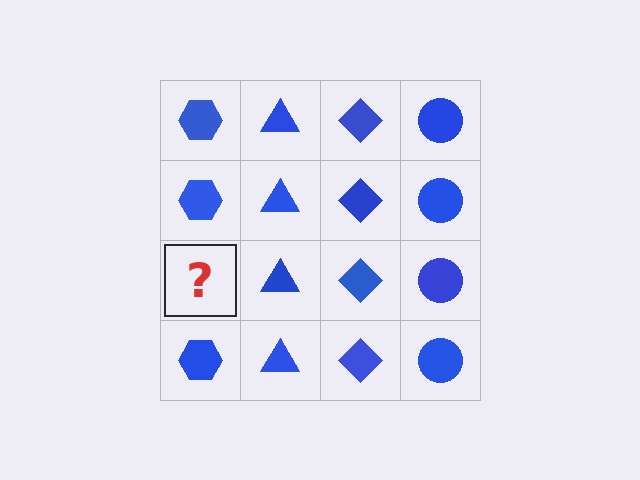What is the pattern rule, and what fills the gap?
The rule is that each column has a consistent shape. The gap should be filled with a blue hexagon.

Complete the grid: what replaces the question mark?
The question mark should be replaced with a blue hexagon.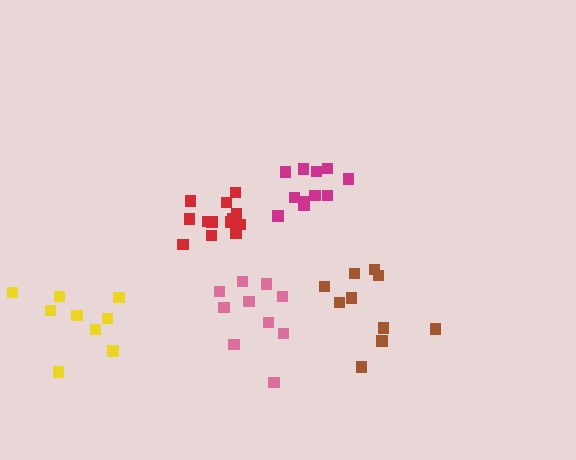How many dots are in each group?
Group 1: 10 dots, Group 2: 11 dots, Group 3: 10 dots, Group 4: 13 dots, Group 5: 10 dots (54 total).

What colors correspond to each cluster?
The clusters are colored: yellow, magenta, brown, red, pink.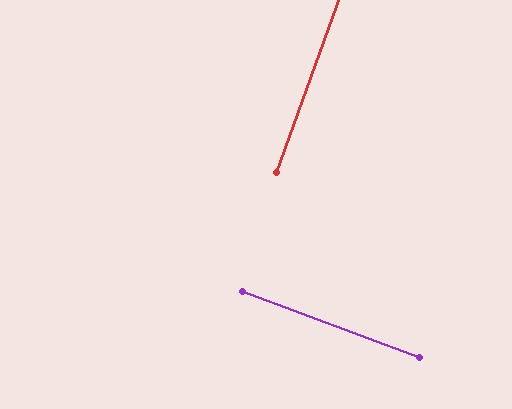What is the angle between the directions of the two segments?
Approximately 89 degrees.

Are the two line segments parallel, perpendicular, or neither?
Perpendicular — they meet at approximately 89°.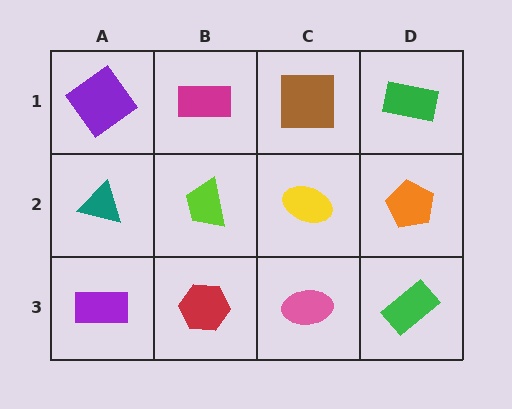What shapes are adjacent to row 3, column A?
A teal triangle (row 2, column A), a red hexagon (row 3, column B).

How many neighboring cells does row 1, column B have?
3.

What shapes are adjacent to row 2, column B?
A magenta rectangle (row 1, column B), a red hexagon (row 3, column B), a teal triangle (row 2, column A), a yellow ellipse (row 2, column C).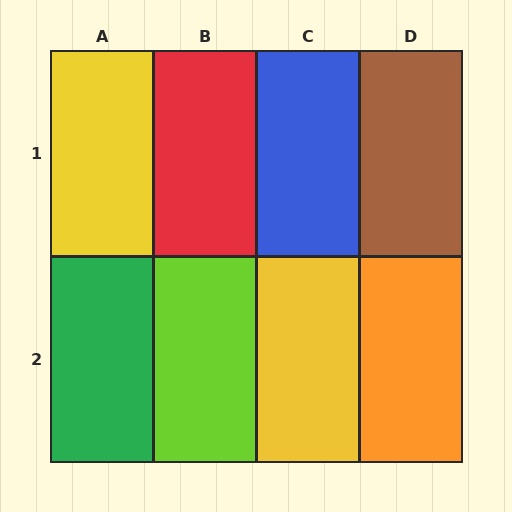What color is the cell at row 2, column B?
Lime.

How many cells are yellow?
2 cells are yellow.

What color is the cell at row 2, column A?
Green.